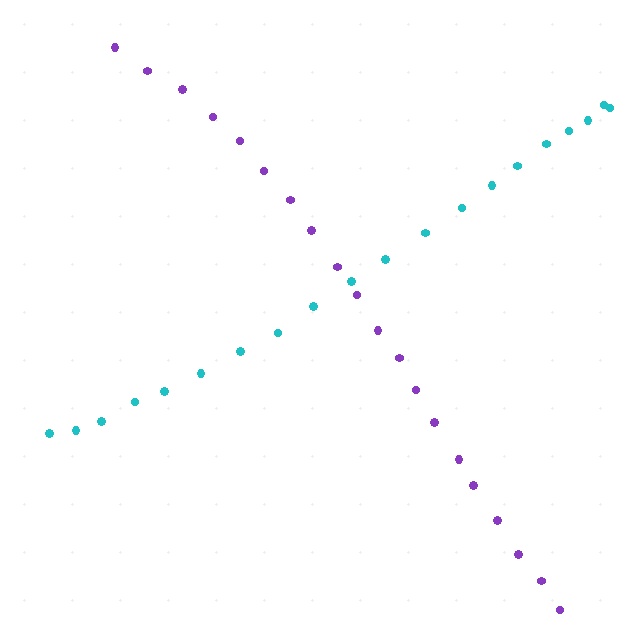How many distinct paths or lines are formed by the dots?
There are 2 distinct paths.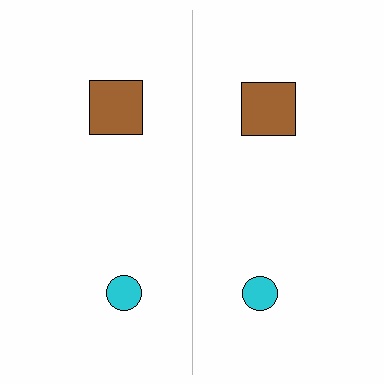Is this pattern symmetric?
Yes, this pattern has bilateral (reflection) symmetry.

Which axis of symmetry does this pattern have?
The pattern has a vertical axis of symmetry running through the center of the image.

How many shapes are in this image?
There are 4 shapes in this image.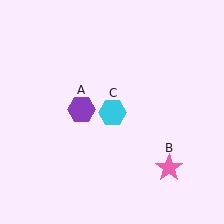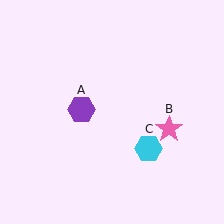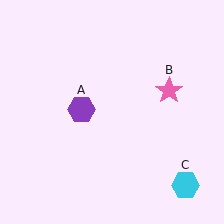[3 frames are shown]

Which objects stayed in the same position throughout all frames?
Purple hexagon (object A) remained stationary.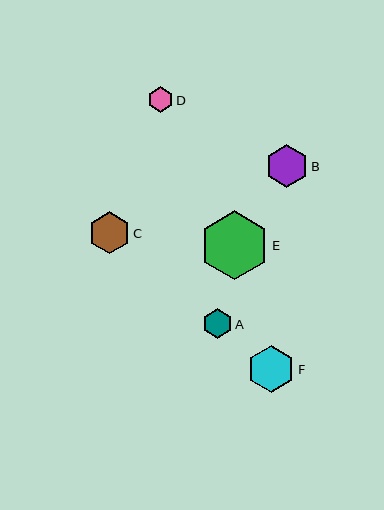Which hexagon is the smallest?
Hexagon D is the smallest with a size of approximately 25 pixels.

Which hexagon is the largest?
Hexagon E is the largest with a size of approximately 69 pixels.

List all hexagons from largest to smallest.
From largest to smallest: E, F, B, C, A, D.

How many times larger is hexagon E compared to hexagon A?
Hexagon E is approximately 2.4 times the size of hexagon A.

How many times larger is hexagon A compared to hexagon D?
Hexagon A is approximately 1.2 times the size of hexagon D.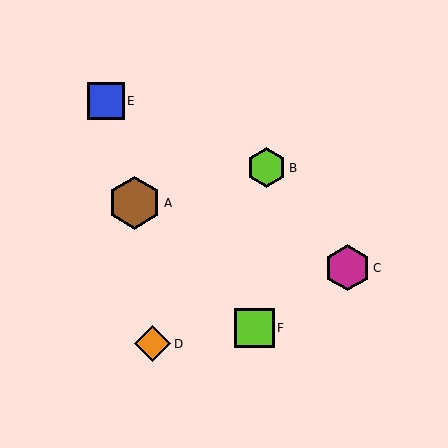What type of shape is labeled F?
Shape F is a lime square.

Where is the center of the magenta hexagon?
The center of the magenta hexagon is at (348, 268).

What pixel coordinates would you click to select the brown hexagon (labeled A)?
Click at (135, 203) to select the brown hexagon A.